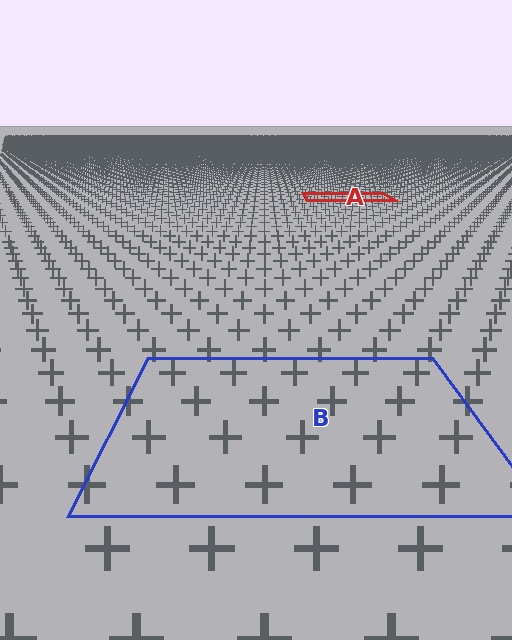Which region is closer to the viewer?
Region B is closer. The texture elements there are larger and more spread out.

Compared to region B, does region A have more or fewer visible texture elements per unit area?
Region A has more texture elements per unit area — they are packed more densely because it is farther away.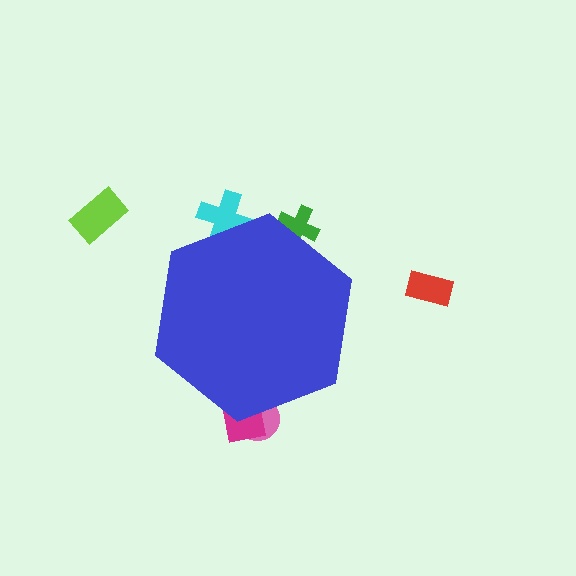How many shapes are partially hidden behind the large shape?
4 shapes are partially hidden.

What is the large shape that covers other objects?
A blue hexagon.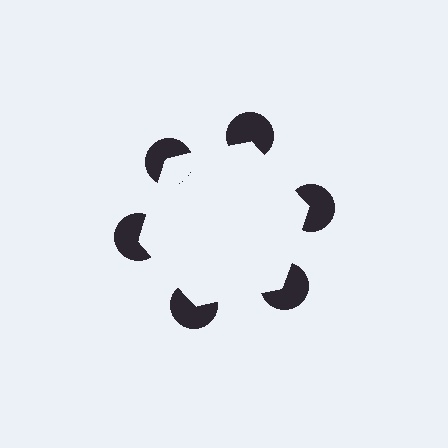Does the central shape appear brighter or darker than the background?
It typically appears slightly brighter than the background, even though no actual brightness change is drawn.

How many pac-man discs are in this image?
There are 6 — one at each vertex of the illusory hexagon.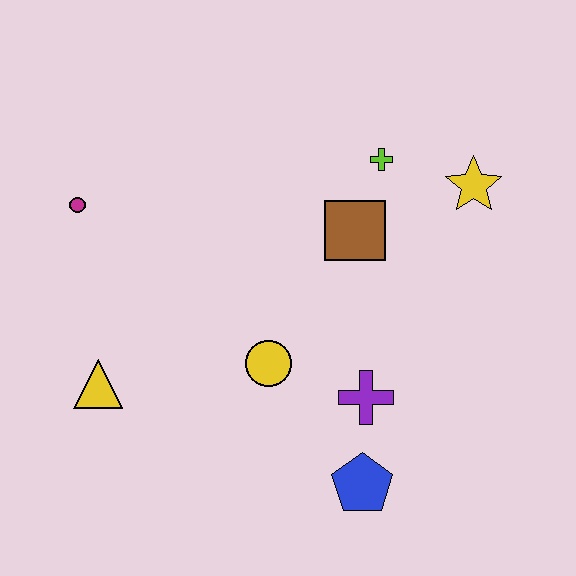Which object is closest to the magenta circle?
The yellow triangle is closest to the magenta circle.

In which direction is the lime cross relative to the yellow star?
The lime cross is to the left of the yellow star.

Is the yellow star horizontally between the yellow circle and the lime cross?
No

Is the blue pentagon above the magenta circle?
No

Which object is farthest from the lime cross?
The yellow triangle is farthest from the lime cross.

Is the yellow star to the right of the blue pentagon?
Yes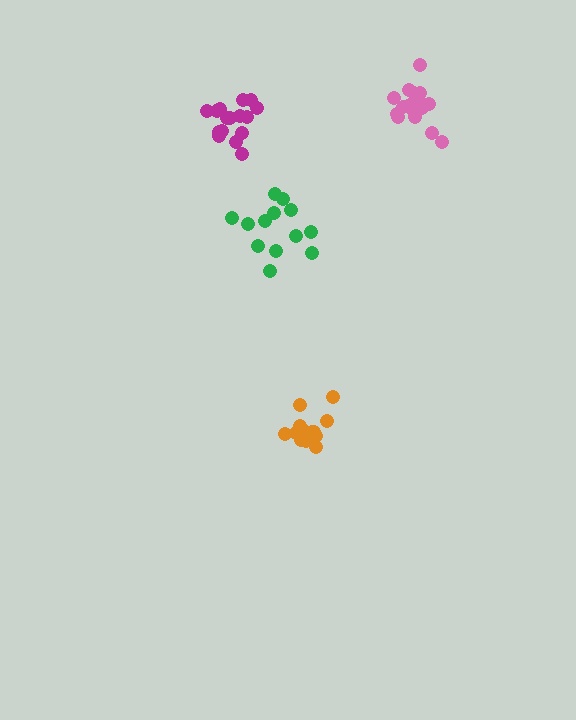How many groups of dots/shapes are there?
There are 4 groups.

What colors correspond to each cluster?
The clusters are colored: orange, magenta, green, pink.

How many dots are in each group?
Group 1: 14 dots, Group 2: 17 dots, Group 3: 13 dots, Group 4: 17 dots (61 total).